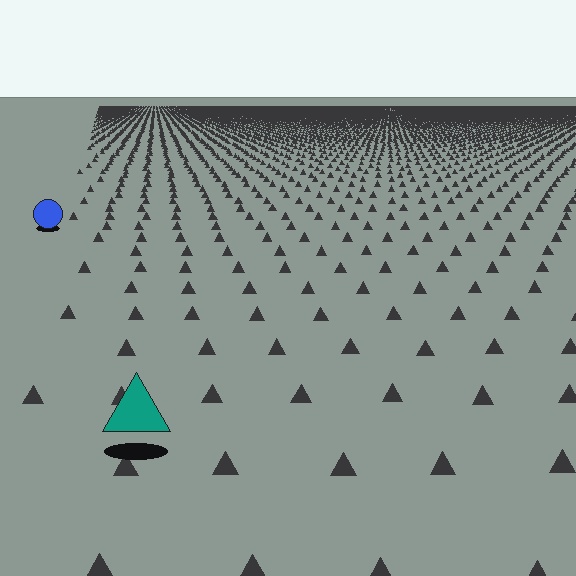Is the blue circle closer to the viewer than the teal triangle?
No. The teal triangle is closer — you can tell from the texture gradient: the ground texture is coarser near it.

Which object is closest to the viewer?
The teal triangle is closest. The texture marks near it are larger and more spread out.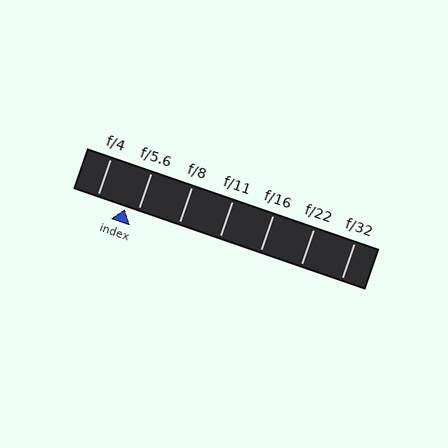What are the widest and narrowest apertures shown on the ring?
The widest aperture shown is f/4 and the narrowest is f/32.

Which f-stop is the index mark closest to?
The index mark is closest to f/5.6.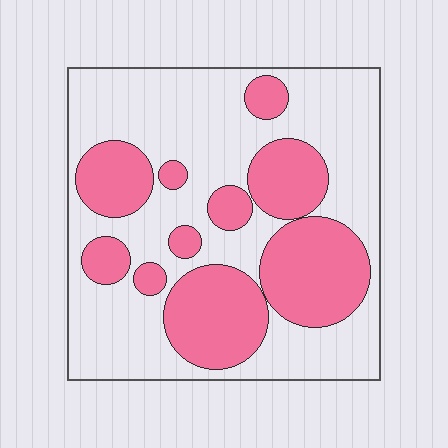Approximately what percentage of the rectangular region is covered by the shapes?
Approximately 35%.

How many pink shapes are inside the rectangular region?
10.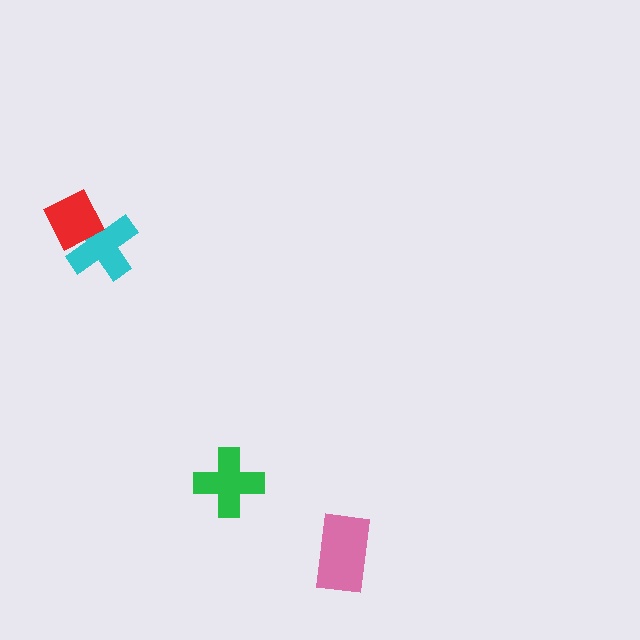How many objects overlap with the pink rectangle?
0 objects overlap with the pink rectangle.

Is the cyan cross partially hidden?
Yes, it is partially covered by another shape.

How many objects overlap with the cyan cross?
1 object overlaps with the cyan cross.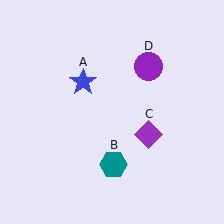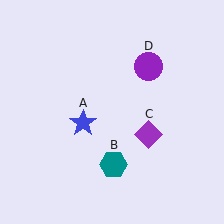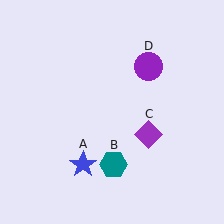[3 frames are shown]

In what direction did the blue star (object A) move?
The blue star (object A) moved down.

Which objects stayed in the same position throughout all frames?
Teal hexagon (object B) and purple diamond (object C) and purple circle (object D) remained stationary.